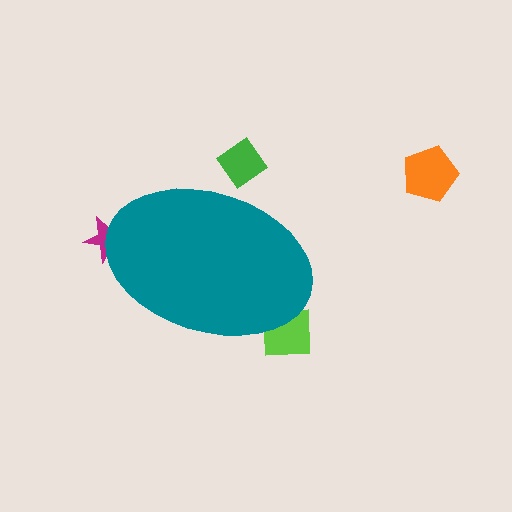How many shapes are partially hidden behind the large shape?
3 shapes are partially hidden.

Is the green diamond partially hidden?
Yes, the green diamond is partially hidden behind the teal ellipse.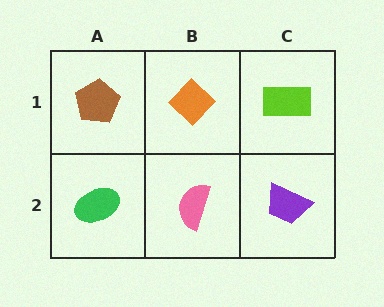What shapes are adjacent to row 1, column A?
A green ellipse (row 2, column A), an orange diamond (row 1, column B).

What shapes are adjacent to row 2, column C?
A lime rectangle (row 1, column C), a pink semicircle (row 2, column B).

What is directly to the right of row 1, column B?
A lime rectangle.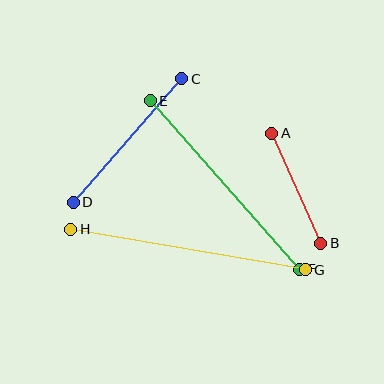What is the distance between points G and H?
The distance is approximately 238 pixels.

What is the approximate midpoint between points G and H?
The midpoint is at approximately (188, 249) pixels.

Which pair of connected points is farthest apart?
Points G and H are farthest apart.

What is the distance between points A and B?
The distance is approximately 121 pixels.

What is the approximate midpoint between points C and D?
The midpoint is at approximately (127, 141) pixels.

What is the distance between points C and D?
The distance is approximately 164 pixels.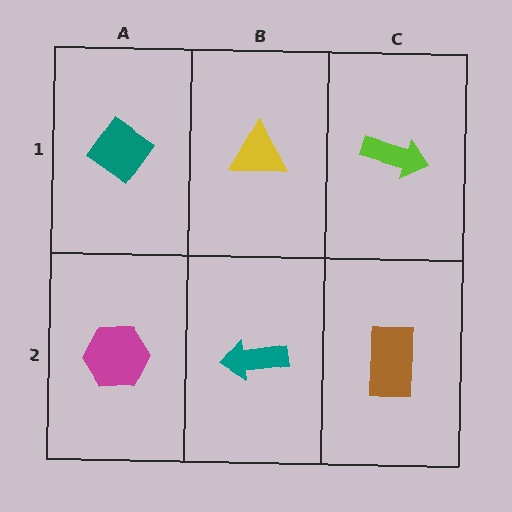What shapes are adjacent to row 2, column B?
A yellow triangle (row 1, column B), a magenta hexagon (row 2, column A), a brown rectangle (row 2, column C).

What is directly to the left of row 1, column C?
A yellow triangle.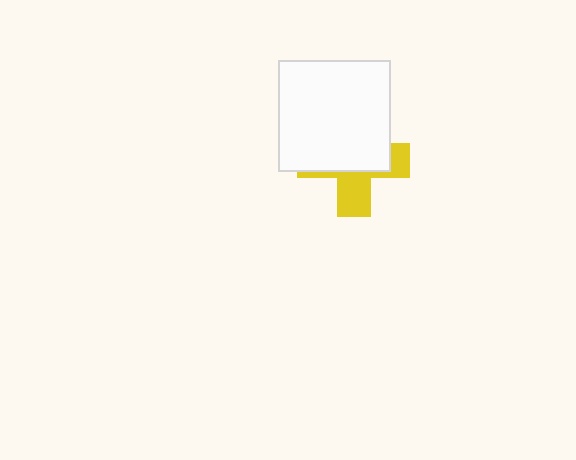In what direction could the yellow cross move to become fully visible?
The yellow cross could move down. That would shift it out from behind the white square entirely.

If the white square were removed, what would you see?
You would see the complete yellow cross.